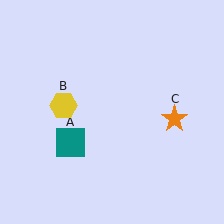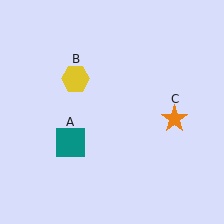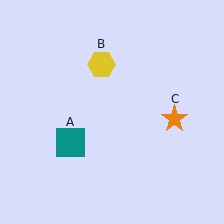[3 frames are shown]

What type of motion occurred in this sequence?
The yellow hexagon (object B) rotated clockwise around the center of the scene.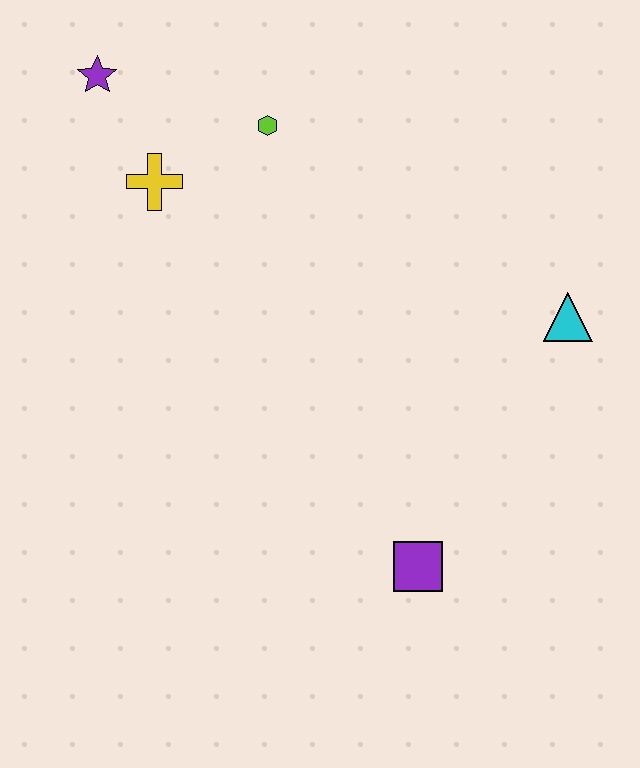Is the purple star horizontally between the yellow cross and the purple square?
No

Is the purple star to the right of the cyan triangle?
No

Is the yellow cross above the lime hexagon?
No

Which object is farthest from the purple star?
The purple square is farthest from the purple star.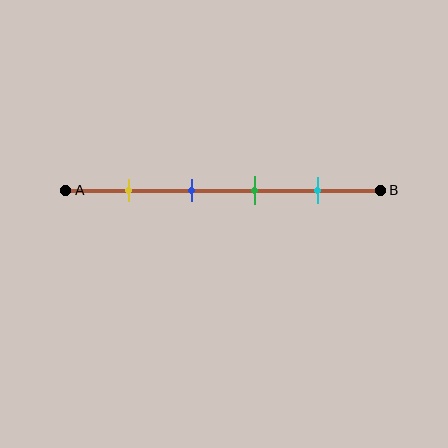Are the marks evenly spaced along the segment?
Yes, the marks are approximately evenly spaced.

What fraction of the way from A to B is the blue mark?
The blue mark is approximately 40% (0.4) of the way from A to B.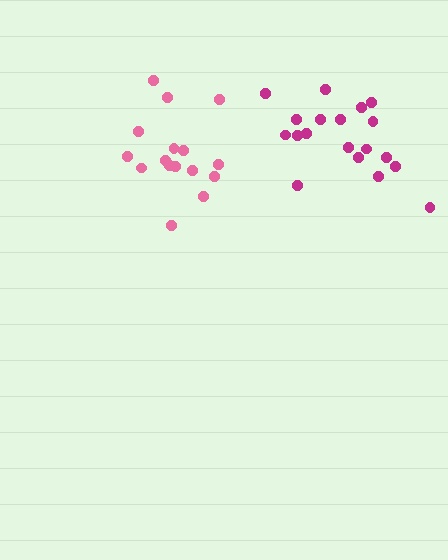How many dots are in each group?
Group 1: 19 dots, Group 2: 16 dots (35 total).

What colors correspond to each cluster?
The clusters are colored: magenta, pink.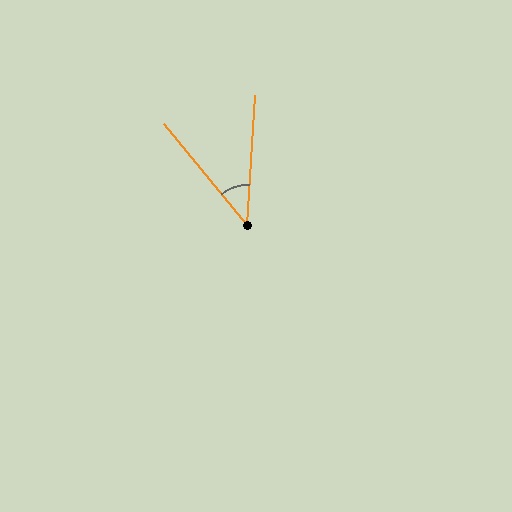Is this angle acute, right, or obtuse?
It is acute.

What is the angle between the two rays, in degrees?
Approximately 43 degrees.